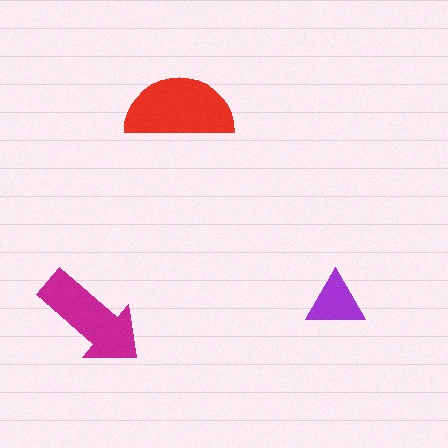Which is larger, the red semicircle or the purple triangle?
The red semicircle.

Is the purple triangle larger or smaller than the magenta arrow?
Smaller.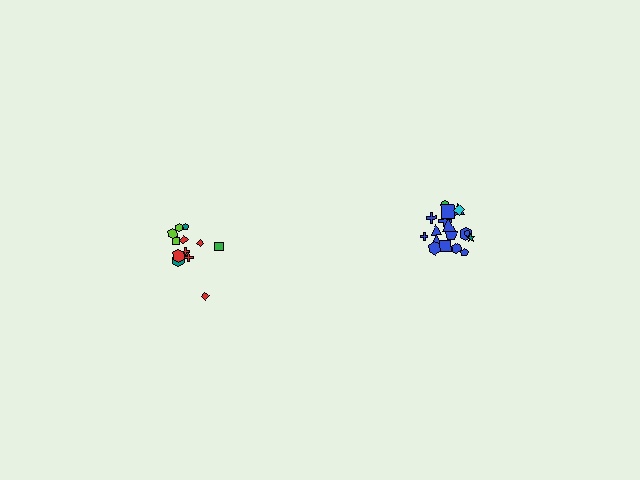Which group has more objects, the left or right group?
The right group.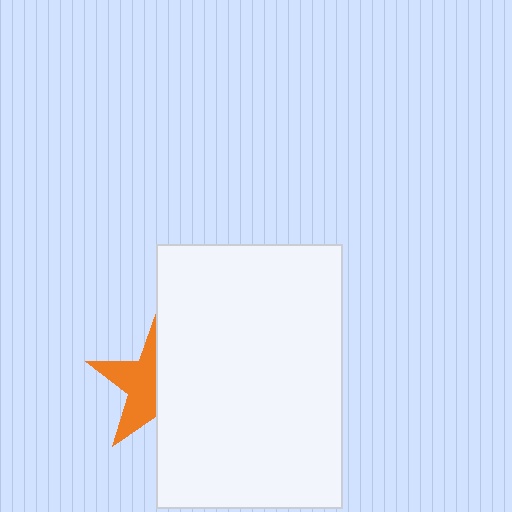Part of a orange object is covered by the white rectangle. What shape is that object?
It is a star.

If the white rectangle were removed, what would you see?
You would see the complete orange star.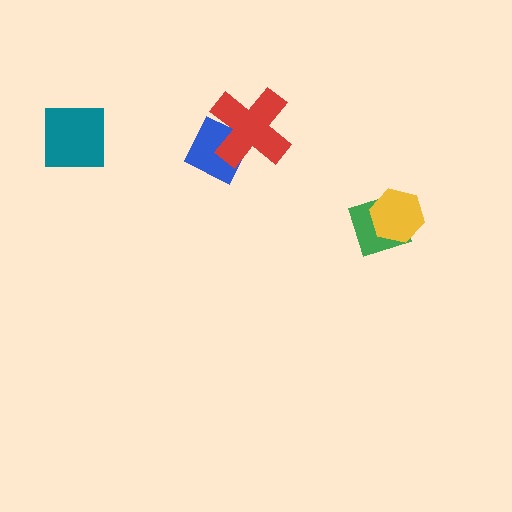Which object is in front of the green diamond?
The yellow hexagon is in front of the green diamond.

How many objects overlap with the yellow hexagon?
1 object overlaps with the yellow hexagon.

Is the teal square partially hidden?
No, no other shape covers it.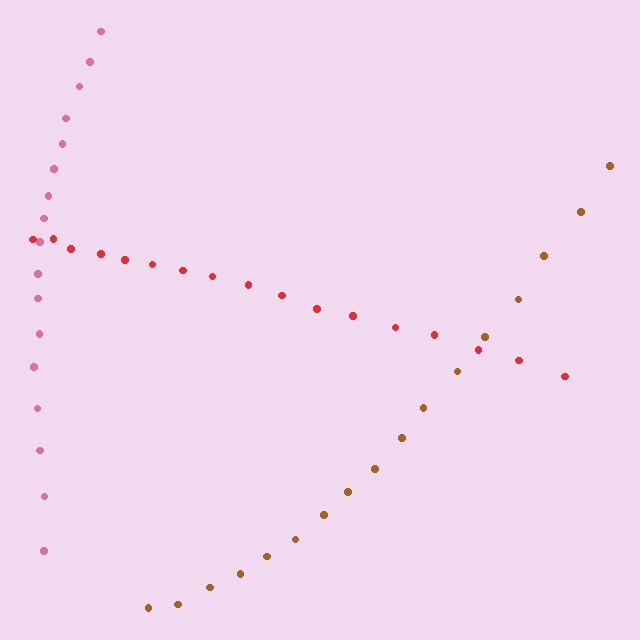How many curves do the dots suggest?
There are 3 distinct paths.